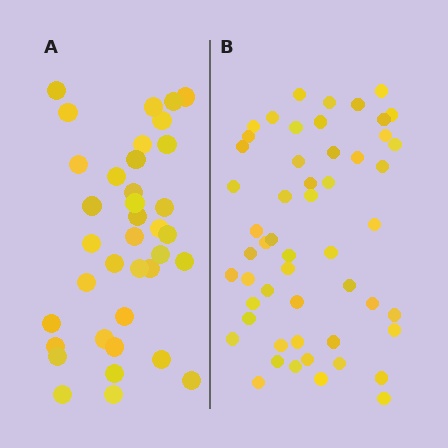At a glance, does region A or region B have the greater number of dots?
Region B (the right region) has more dots.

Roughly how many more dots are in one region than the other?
Region B has approximately 15 more dots than region A.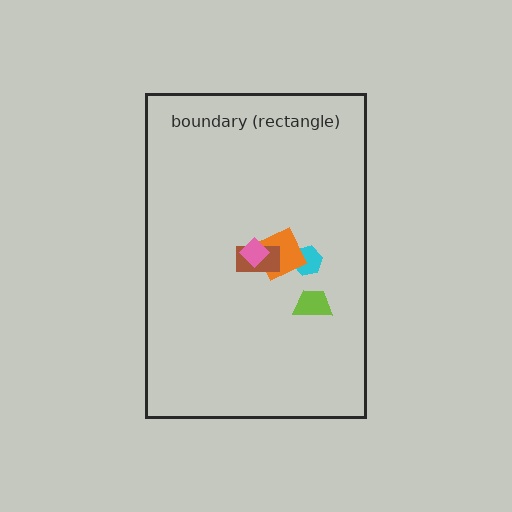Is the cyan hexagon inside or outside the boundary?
Inside.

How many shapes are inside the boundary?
5 inside, 0 outside.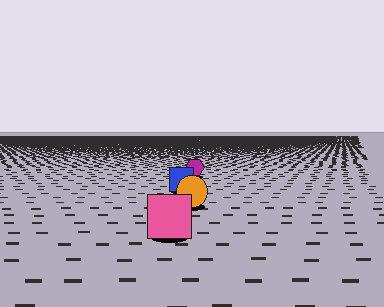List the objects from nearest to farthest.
From nearest to farthest: the pink square, the orange circle, the blue square, the magenta hexagon.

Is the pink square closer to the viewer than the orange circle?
Yes. The pink square is closer — you can tell from the texture gradient: the ground texture is coarser near it.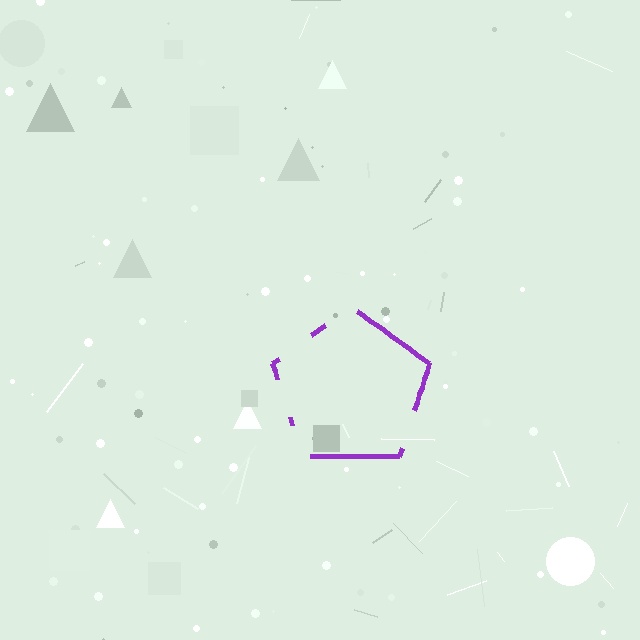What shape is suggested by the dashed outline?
The dashed outline suggests a pentagon.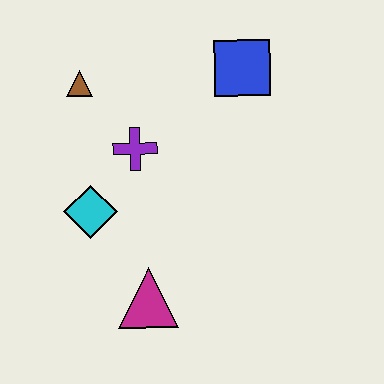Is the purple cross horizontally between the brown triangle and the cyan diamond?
No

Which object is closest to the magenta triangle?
The cyan diamond is closest to the magenta triangle.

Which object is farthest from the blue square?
The magenta triangle is farthest from the blue square.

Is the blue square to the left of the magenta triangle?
No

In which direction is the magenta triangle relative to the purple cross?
The magenta triangle is below the purple cross.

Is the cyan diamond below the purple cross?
Yes